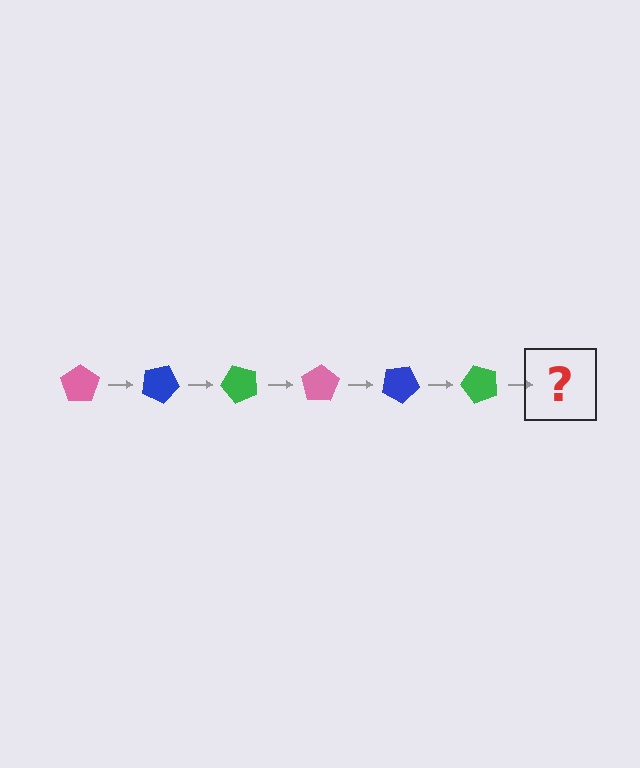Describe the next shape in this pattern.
It should be a pink pentagon, rotated 150 degrees from the start.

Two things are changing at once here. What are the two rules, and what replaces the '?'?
The two rules are that it rotates 25 degrees each step and the color cycles through pink, blue, and green. The '?' should be a pink pentagon, rotated 150 degrees from the start.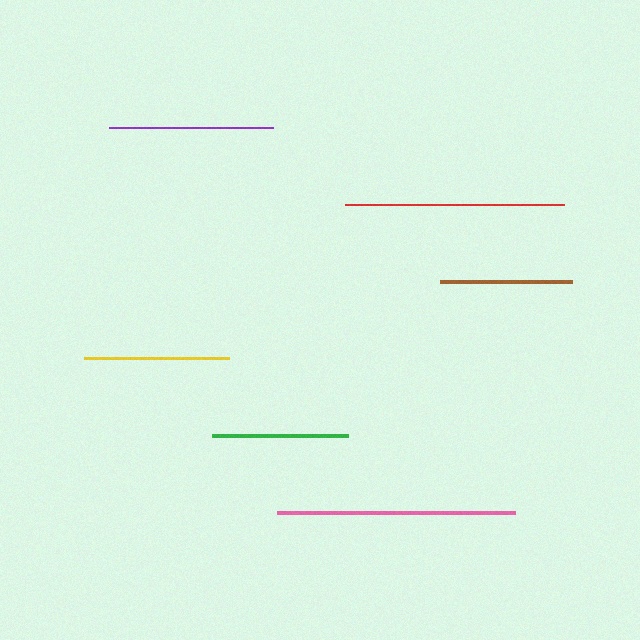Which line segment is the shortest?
The brown line is the shortest at approximately 133 pixels.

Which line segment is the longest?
The pink line is the longest at approximately 238 pixels.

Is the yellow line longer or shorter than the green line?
The yellow line is longer than the green line.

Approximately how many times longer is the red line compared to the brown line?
The red line is approximately 1.7 times the length of the brown line.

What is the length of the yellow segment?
The yellow segment is approximately 145 pixels long.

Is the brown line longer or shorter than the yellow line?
The yellow line is longer than the brown line.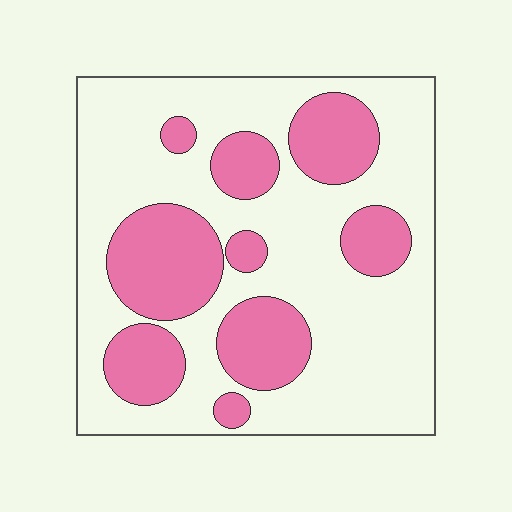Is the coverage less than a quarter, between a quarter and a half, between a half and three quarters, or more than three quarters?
Between a quarter and a half.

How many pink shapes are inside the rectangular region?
9.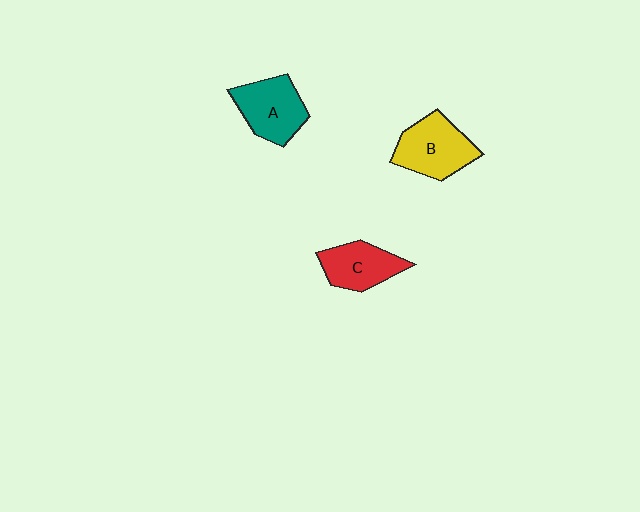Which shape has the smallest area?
Shape C (red).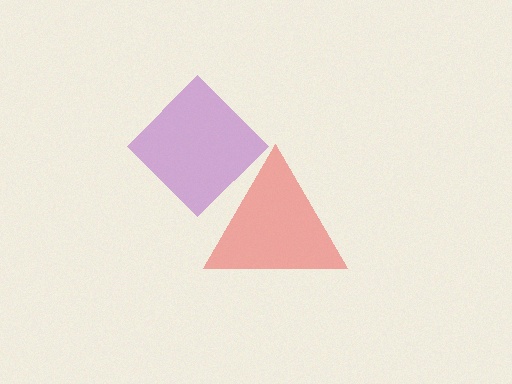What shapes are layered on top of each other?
The layered shapes are: a purple diamond, a red triangle.